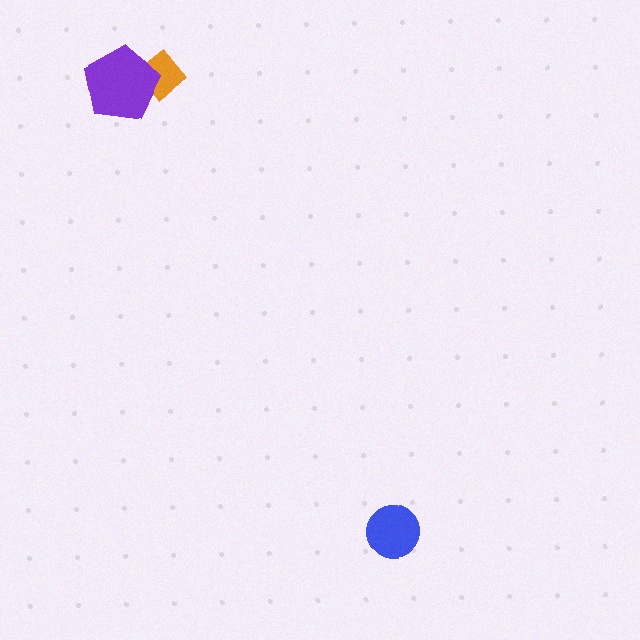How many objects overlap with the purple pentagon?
1 object overlaps with the purple pentagon.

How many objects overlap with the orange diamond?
1 object overlaps with the orange diamond.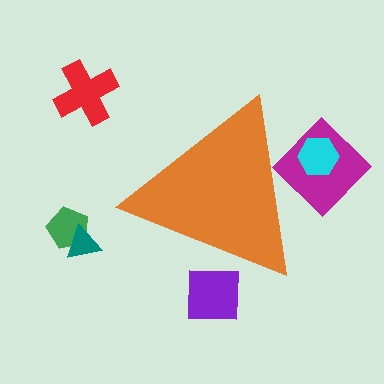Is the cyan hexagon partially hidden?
Yes, the cyan hexagon is partially hidden behind the orange triangle.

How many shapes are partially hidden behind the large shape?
3 shapes are partially hidden.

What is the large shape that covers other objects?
An orange triangle.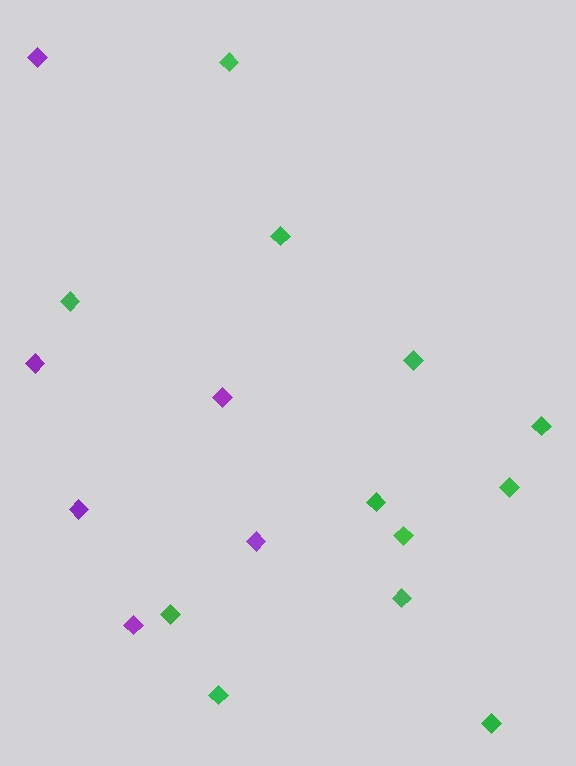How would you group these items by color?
There are 2 groups: one group of green diamonds (12) and one group of purple diamonds (6).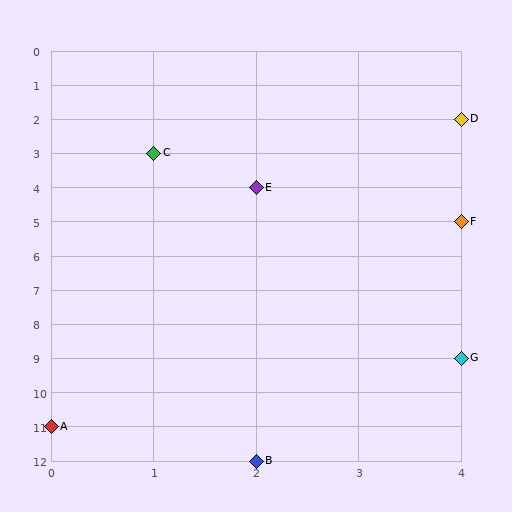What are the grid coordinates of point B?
Point B is at grid coordinates (2, 12).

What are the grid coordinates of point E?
Point E is at grid coordinates (2, 4).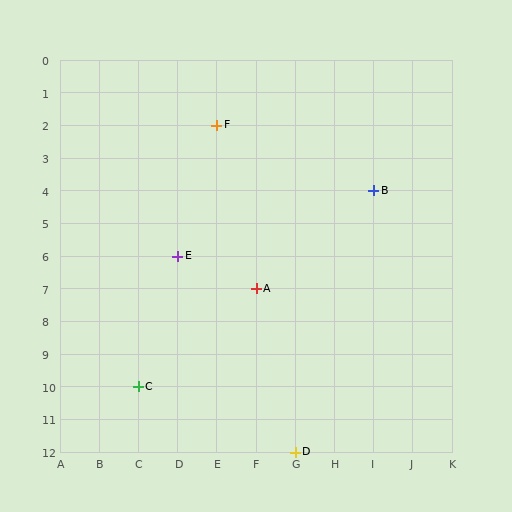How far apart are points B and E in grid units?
Points B and E are 5 columns and 2 rows apart (about 5.4 grid units diagonally).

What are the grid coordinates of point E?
Point E is at grid coordinates (D, 6).